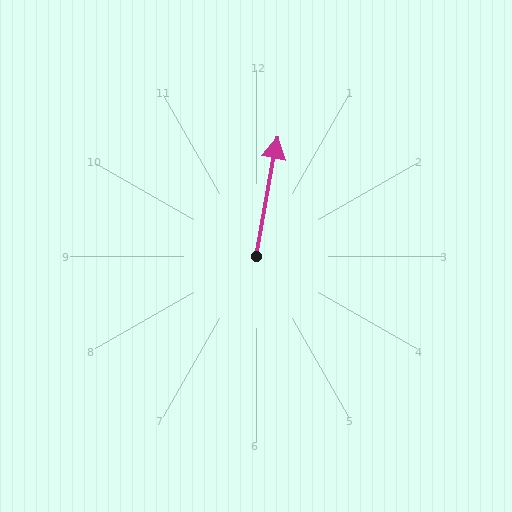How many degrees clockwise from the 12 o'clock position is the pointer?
Approximately 10 degrees.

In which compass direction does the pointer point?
North.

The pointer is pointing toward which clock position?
Roughly 12 o'clock.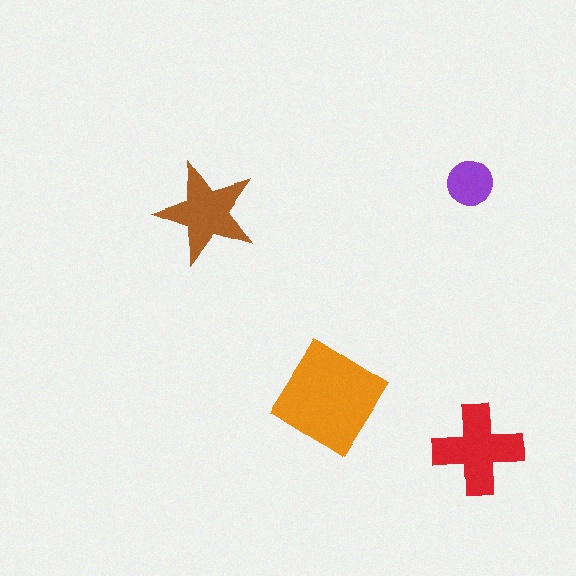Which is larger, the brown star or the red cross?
The red cross.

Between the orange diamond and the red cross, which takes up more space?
The orange diamond.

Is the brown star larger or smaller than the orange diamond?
Smaller.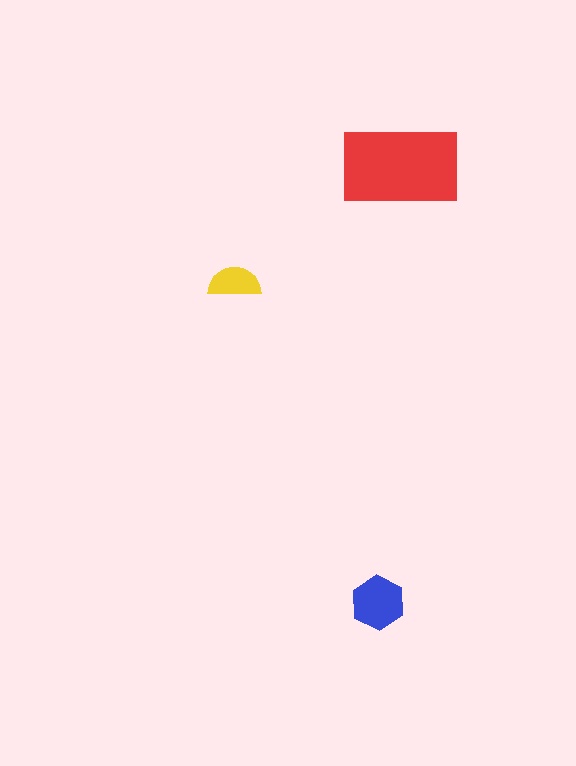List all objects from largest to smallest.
The red rectangle, the blue hexagon, the yellow semicircle.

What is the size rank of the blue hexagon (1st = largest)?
2nd.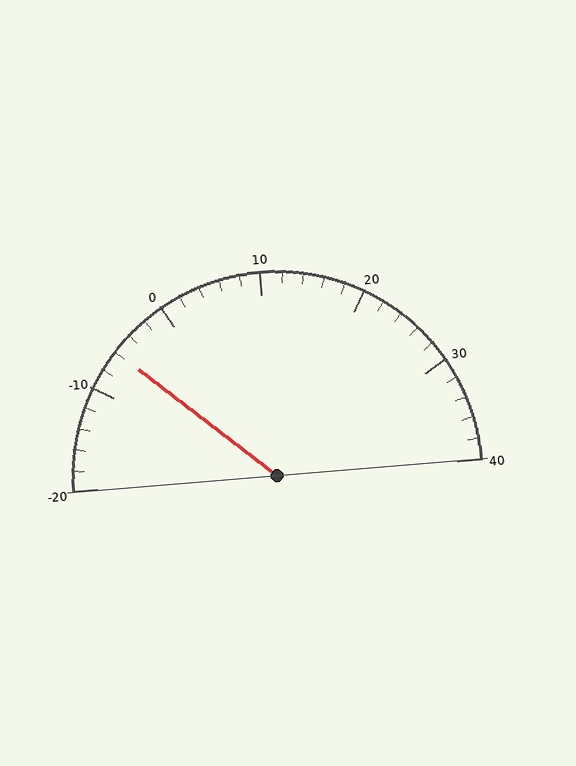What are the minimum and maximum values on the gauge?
The gauge ranges from -20 to 40.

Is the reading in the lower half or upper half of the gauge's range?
The reading is in the lower half of the range (-20 to 40).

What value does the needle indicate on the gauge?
The needle indicates approximately -6.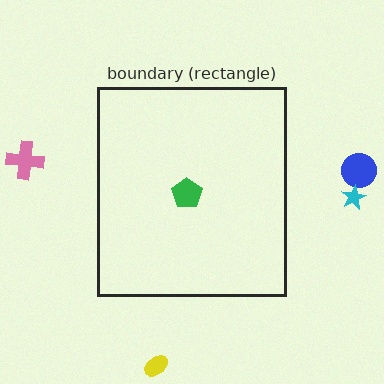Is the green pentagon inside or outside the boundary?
Inside.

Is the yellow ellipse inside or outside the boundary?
Outside.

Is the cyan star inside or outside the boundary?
Outside.